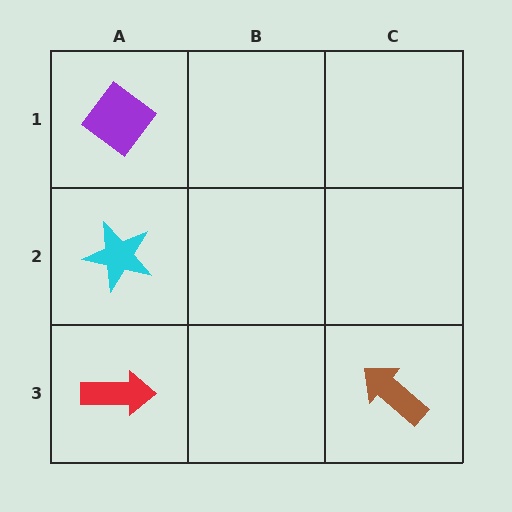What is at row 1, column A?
A purple diamond.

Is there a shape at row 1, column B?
No, that cell is empty.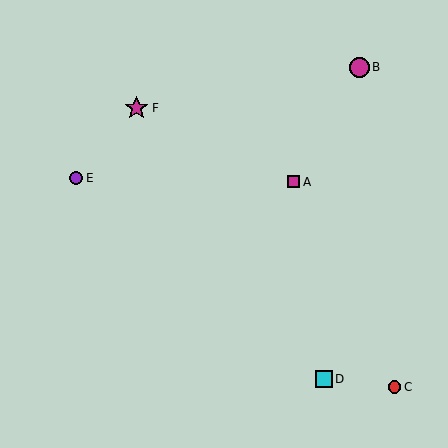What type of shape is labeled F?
Shape F is a magenta star.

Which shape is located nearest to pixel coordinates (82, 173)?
The purple circle (labeled E) at (76, 178) is nearest to that location.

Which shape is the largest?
The magenta star (labeled F) is the largest.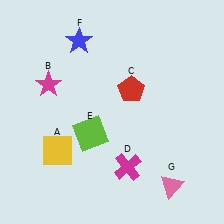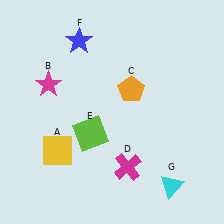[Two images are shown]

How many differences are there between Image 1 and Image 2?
There are 2 differences between the two images.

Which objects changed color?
C changed from red to orange. G changed from pink to cyan.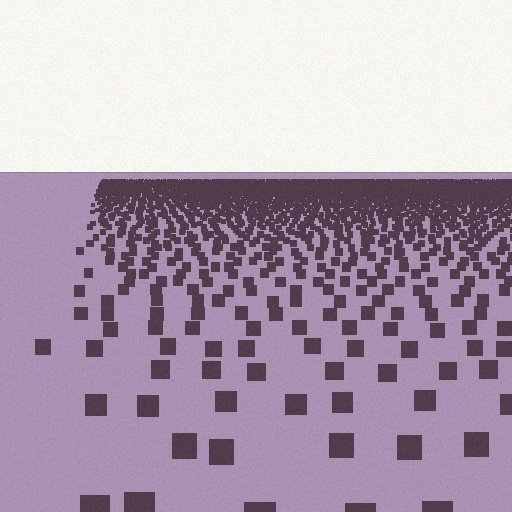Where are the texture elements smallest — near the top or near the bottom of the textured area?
Near the top.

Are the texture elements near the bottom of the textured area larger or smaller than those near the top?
Larger. Near the bottom, elements are closer to the viewer and appear at a bigger on-screen size.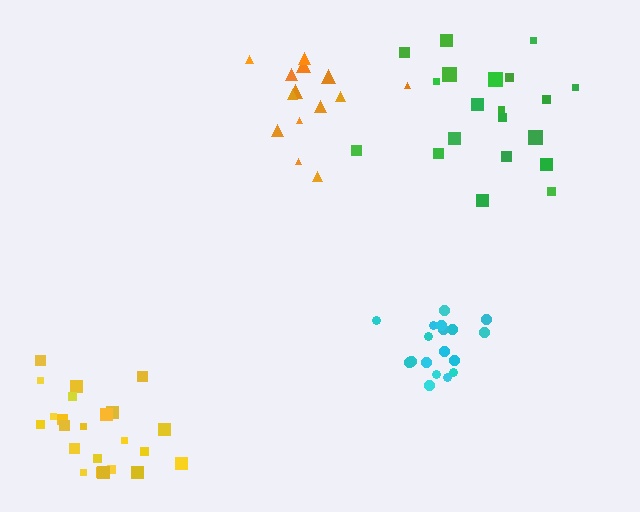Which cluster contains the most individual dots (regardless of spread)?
Yellow (24).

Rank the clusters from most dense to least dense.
cyan, orange, yellow, green.